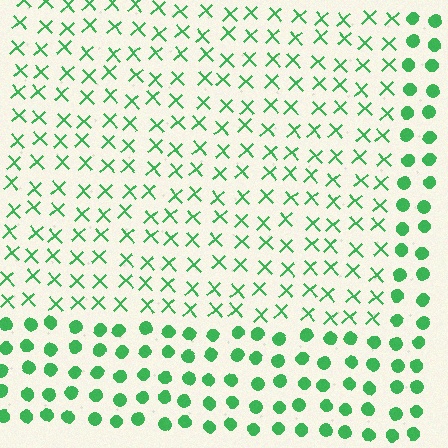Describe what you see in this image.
The image is filled with small green elements arranged in a uniform grid. A rectangle-shaped region contains X marks, while the surrounding area contains circles. The boundary is defined purely by the change in element shape.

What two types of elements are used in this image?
The image uses X marks inside the rectangle region and circles outside it.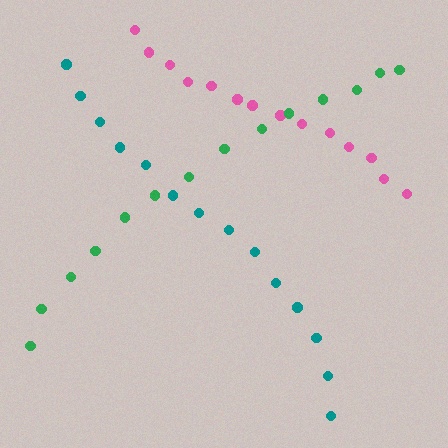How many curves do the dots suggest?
There are 3 distinct paths.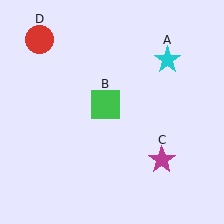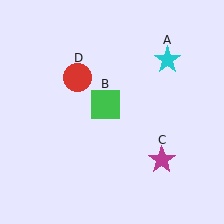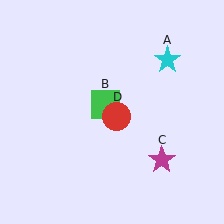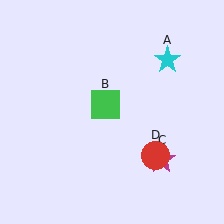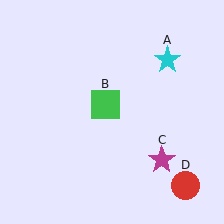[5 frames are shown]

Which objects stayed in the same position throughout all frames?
Cyan star (object A) and green square (object B) and magenta star (object C) remained stationary.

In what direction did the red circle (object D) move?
The red circle (object D) moved down and to the right.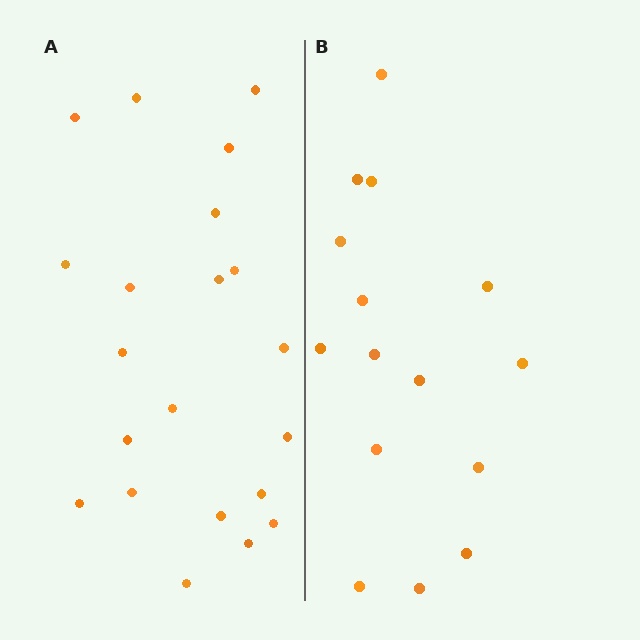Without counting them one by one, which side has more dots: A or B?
Region A (the left region) has more dots.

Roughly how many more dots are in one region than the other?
Region A has about 6 more dots than region B.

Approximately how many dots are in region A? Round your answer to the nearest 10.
About 20 dots. (The exact count is 21, which rounds to 20.)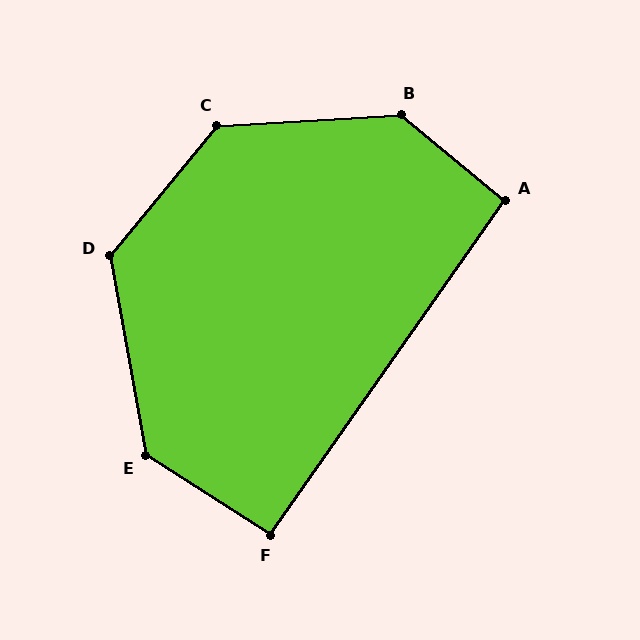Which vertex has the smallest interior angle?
F, at approximately 93 degrees.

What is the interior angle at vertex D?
Approximately 130 degrees (obtuse).